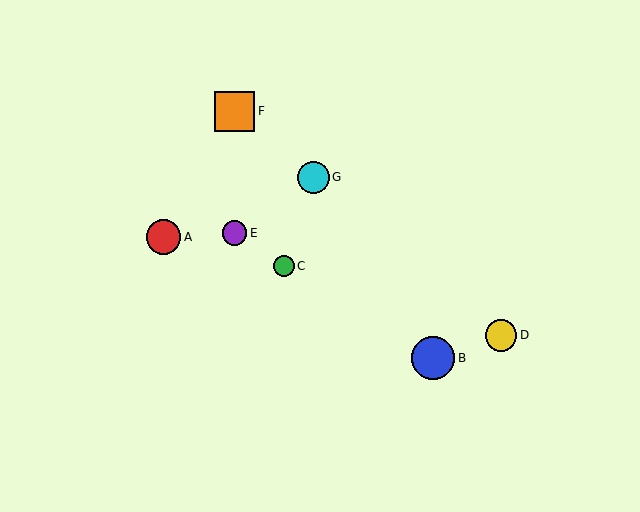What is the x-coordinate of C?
Object C is at x≈284.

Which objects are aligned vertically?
Objects E, F are aligned vertically.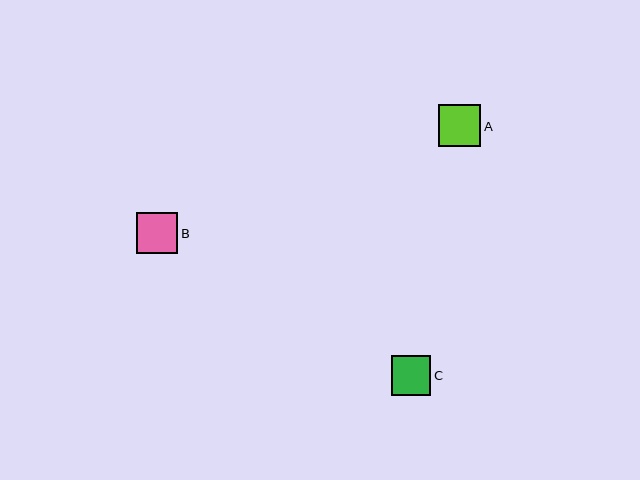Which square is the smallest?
Square C is the smallest with a size of approximately 40 pixels.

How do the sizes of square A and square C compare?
Square A and square C are approximately the same size.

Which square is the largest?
Square A is the largest with a size of approximately 42 pixels.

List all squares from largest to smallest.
From largest to smallest: A, B, C.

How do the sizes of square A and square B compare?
Square A and square B are approximately the same size.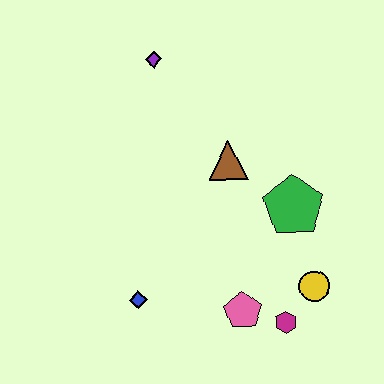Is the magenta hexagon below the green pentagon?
Yes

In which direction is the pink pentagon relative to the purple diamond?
The pink pentagon is below the purple diamond.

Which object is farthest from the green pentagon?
The purple diamond is farthest from the green pentagon.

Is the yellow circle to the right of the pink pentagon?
Yes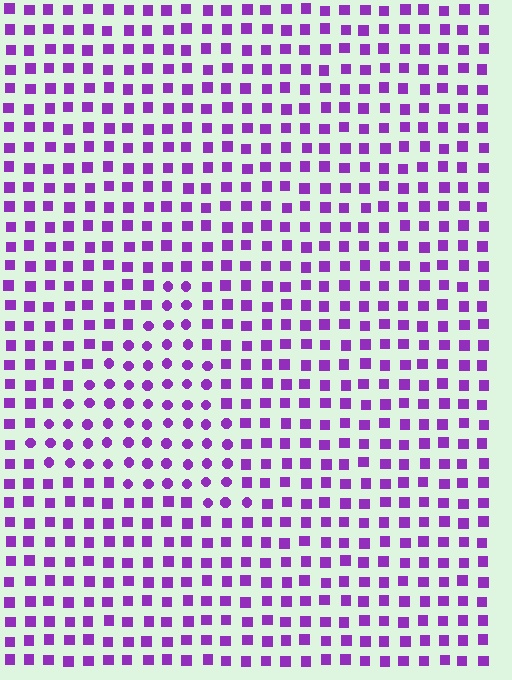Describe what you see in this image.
The image is filled with small purple elements arranged in a uniform grid. A triangle-shaped region contains circles, while the surrounding area contains squares. The boundary is defined purely by the change in element shape.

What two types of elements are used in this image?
The image uses circles inside the triangle region and squares outside it.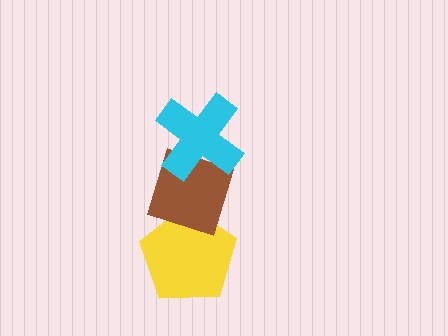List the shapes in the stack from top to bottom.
From top to bottom: the cyan cross, the brown diamond, the yellow pentagon.